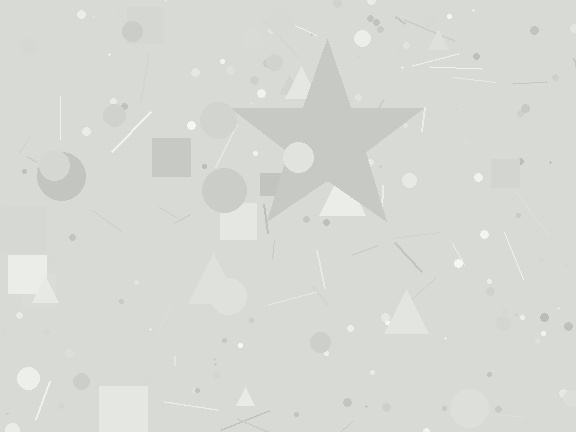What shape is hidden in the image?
A star is hidden in the image.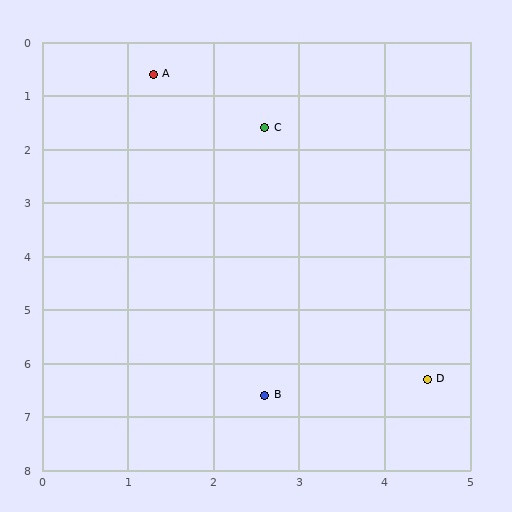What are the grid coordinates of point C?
Point C is at approximately (2.6, 1.6).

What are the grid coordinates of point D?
Point D is at approximately (4.5, 6.3).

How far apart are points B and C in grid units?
Points B and C are about 5.0 grid units apart.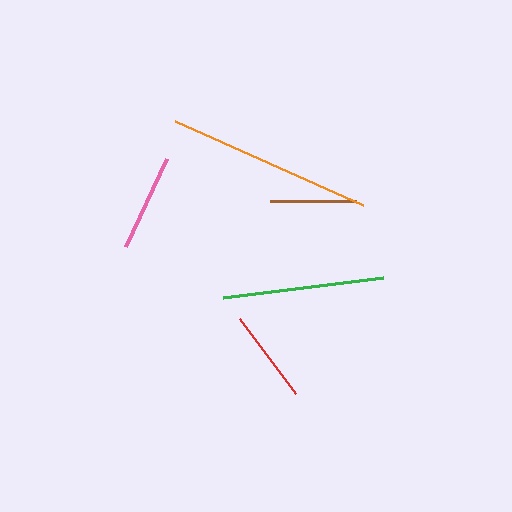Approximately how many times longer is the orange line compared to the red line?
The orange line is approximately 2.2 times the length of the red line.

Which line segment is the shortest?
The brown line is the shortest at approximately 86 pixels.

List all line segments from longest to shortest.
From longest to shortest: orange, green, pink, red, brown.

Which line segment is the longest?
The orange line is the longest at approximately 206 pixels.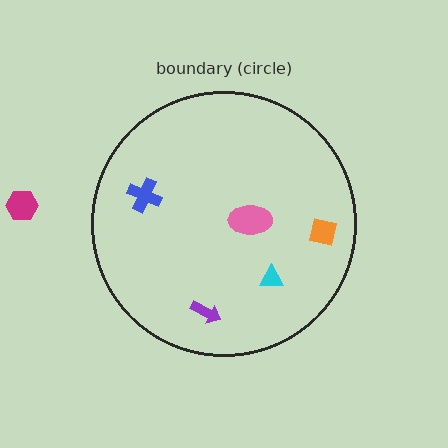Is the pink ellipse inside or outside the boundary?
Inside.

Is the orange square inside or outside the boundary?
Inside.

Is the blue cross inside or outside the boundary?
Inside.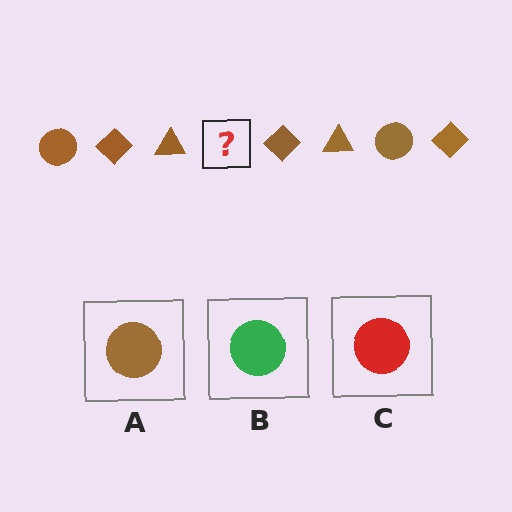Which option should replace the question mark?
Option A.